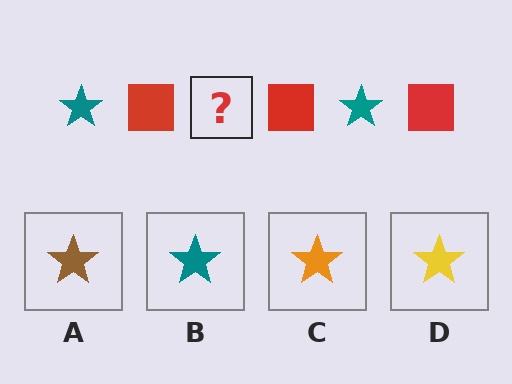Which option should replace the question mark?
Option B.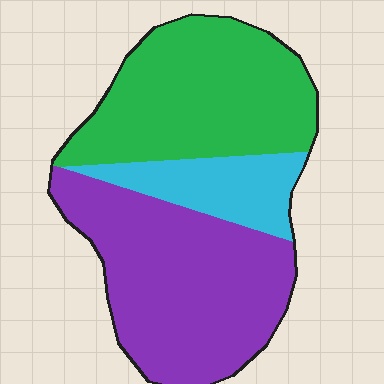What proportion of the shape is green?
Green covers around 40% of the shape.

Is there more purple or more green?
Purple.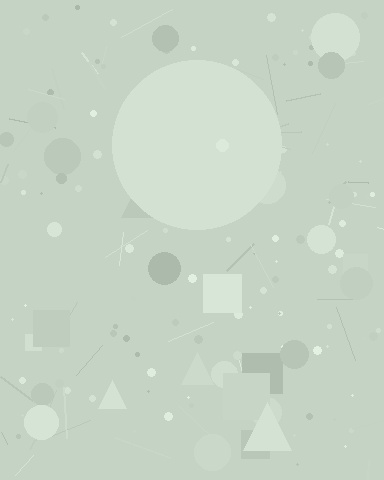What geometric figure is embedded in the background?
A circle is embedded in the background.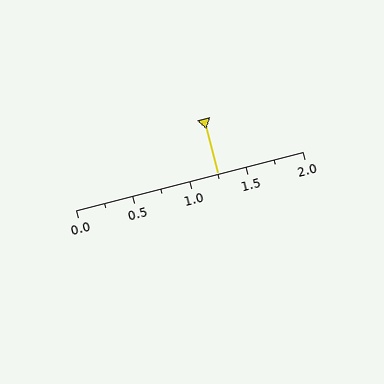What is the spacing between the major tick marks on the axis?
The major ticks are spaced 0.5 apart.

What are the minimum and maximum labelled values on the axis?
The axis runs from 0.0 to 2.0.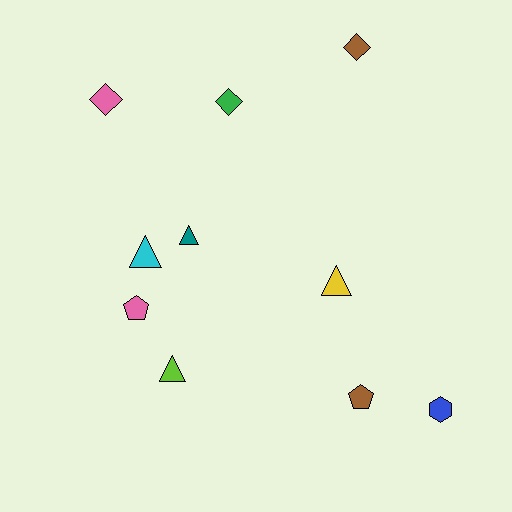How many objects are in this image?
There are 10 objects.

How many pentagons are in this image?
There are 2 pentagons.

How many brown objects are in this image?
There are 2 brown objects.